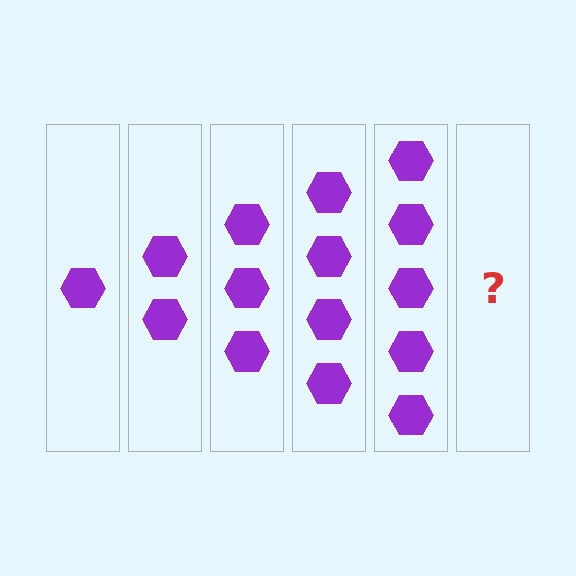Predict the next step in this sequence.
The next step is 6 hexagons.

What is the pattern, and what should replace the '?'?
The pattern is that each step adds one more hexagon. The '?' should be 6 hexagons.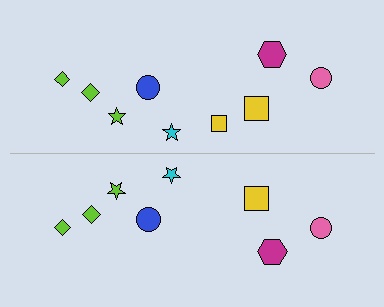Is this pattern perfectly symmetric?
No, the pattern is not perfectly symmetric. A yellow square is missing from the bottom side.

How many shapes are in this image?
There are 17 shapes in this image.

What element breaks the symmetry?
A yellow square is missing from the bottom side.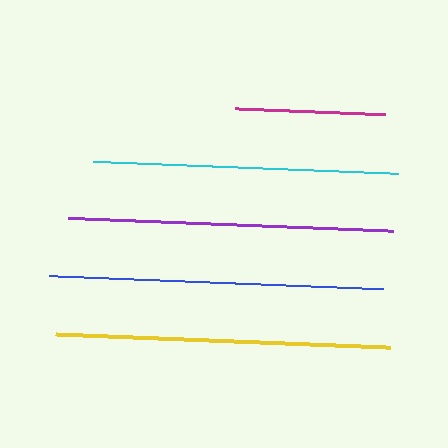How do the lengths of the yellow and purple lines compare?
The yellow and purple lines are approximately the same length.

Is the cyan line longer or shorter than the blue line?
The blue line is longer than the cyan line.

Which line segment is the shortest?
The magenta line is the shortest at approximately 151 pixels.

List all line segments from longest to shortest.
From longest to shortest: yellow, blue, purple, cyan, magenta.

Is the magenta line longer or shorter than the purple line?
The purple line is longer than the magenta line.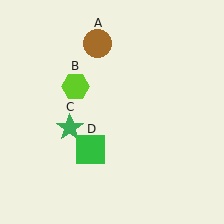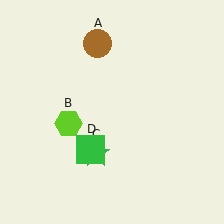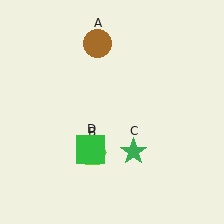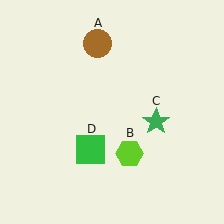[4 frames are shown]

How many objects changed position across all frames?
2 objects changed position: lime hexagon (object B), green star (object C).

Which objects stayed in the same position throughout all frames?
Brown circle (object A) and green square (object D) remained stationary.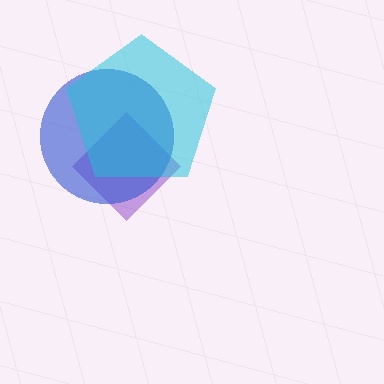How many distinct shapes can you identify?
There are 3 distinct shapes: a purple diamond, a blue circle, a cyan pentagon.